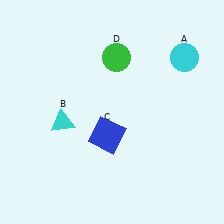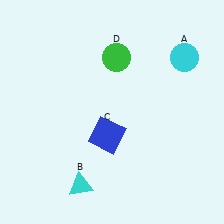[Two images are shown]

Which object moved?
The cyan triangle (B) moved down.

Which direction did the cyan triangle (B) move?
The cyan triangle (B) moved down.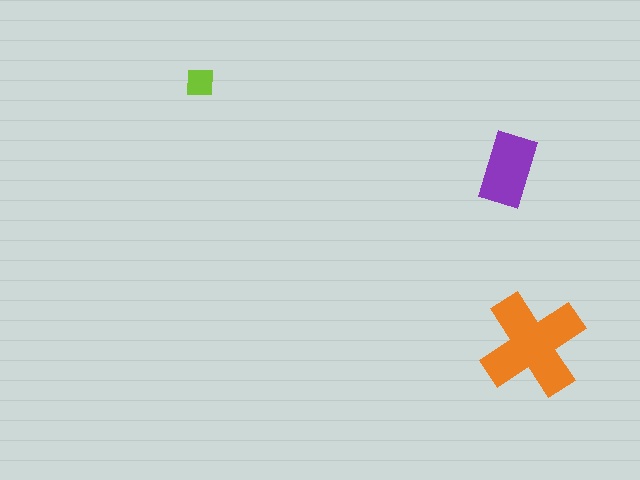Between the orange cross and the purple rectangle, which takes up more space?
The orange cross.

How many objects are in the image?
There are 3 objects in the image.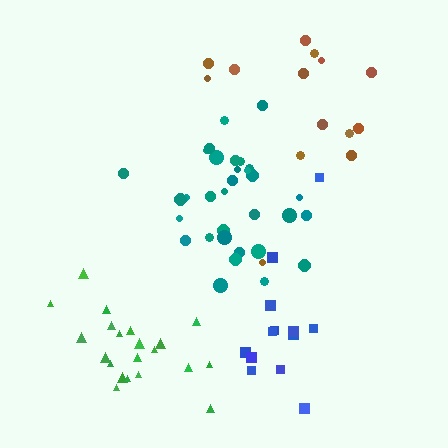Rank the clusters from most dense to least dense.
teal, green, blue, brown.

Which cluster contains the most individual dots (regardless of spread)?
Teal (32).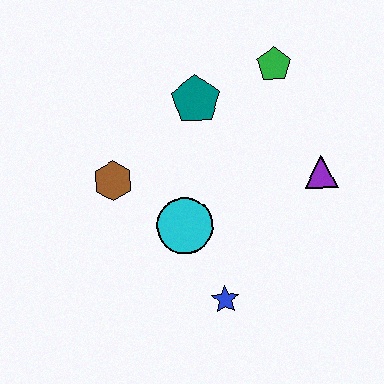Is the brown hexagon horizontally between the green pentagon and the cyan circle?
No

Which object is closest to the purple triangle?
The green pentagon is closest to the purple triangle.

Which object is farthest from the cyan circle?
The green pentagon is farthest from the cyan circle.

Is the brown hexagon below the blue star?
No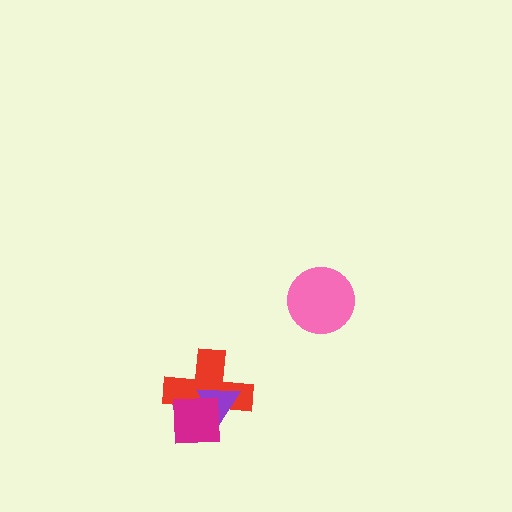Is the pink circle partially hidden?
No, no other shape covers it.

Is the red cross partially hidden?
Yes, it is partially covered by another shape.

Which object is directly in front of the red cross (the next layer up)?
The purple triangle is directly in front of the red cross.